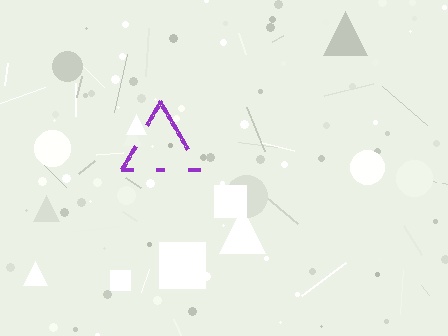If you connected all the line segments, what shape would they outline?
They would outline a triangle.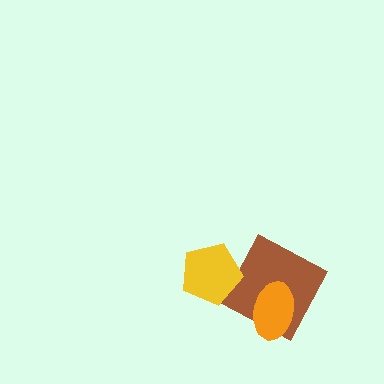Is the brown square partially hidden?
Yes, it is partially covered by another shape.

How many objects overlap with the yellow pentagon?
0 objects overlap with the yellow pentagon.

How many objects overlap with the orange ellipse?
1 object overlaps with the orange ellipse.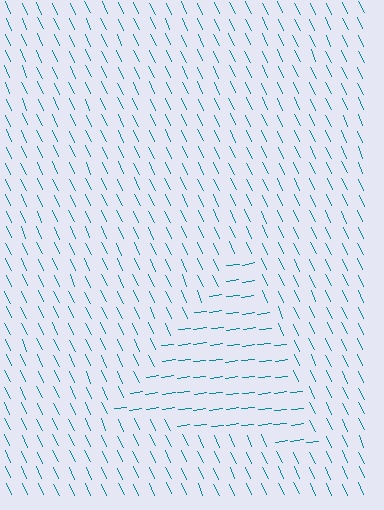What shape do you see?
I see a triangle.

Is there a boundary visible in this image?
Yes, there is a texture boundary formed by a change in line orientation.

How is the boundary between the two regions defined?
The boundary is defined purely by a change in line orientation (approximately 72 degrees difference). All lines are the same color and thickness.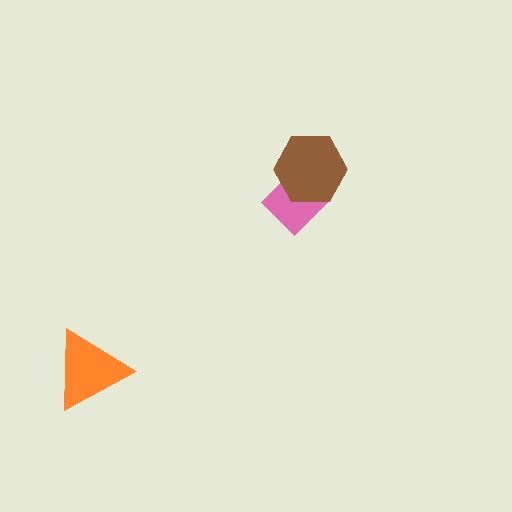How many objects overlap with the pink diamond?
1 object overlaps with the pink diamond.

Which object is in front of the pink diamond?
The brown hexagon is in front of the pink diamond.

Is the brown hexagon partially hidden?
No, no other shape covers it.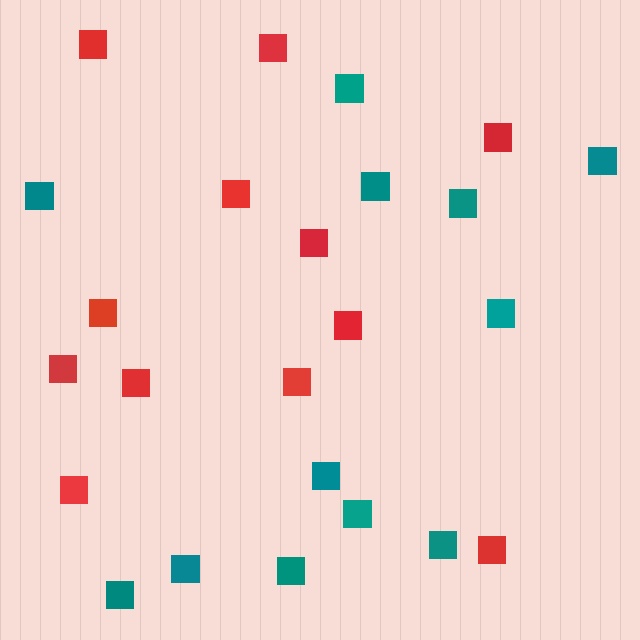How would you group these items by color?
There are 2 groups: one group of teal squares (12) and one group of red squares (12).